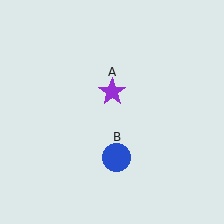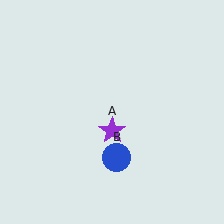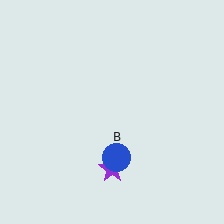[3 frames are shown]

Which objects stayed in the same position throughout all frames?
Blue circle (object B) remained stationary.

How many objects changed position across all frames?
1 object changed position: purple star (object A).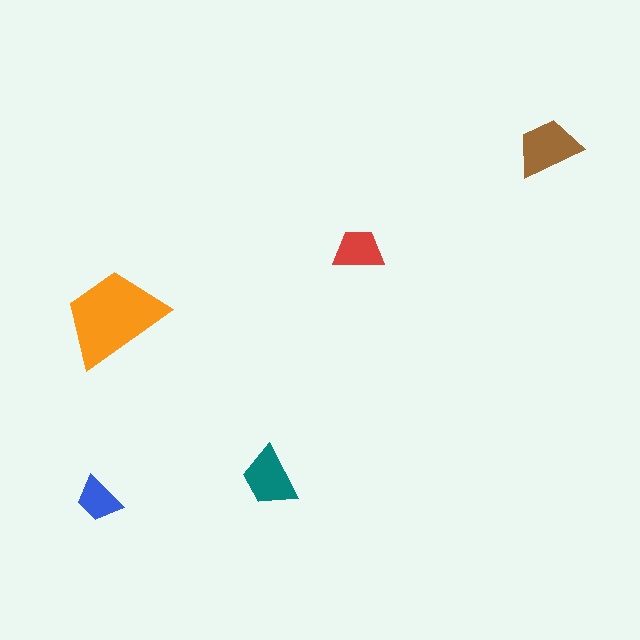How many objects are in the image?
There are 5 objects in the image.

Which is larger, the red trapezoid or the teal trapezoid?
The teal one.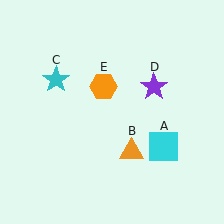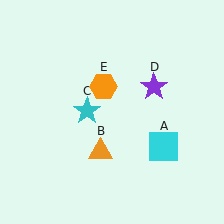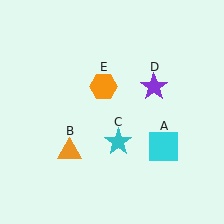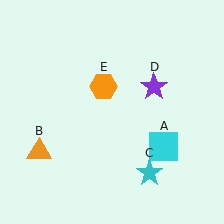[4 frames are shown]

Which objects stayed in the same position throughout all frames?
Cyan square (object A) and purple star (object D) and orange hexagon (object E) remained stationary.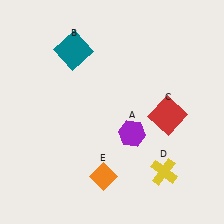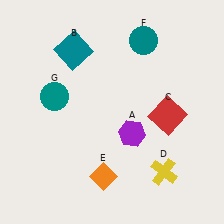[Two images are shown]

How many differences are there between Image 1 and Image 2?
There are 2 differences between the two images.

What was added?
A teal circle (F), a teal circle (G) were added in Image 2.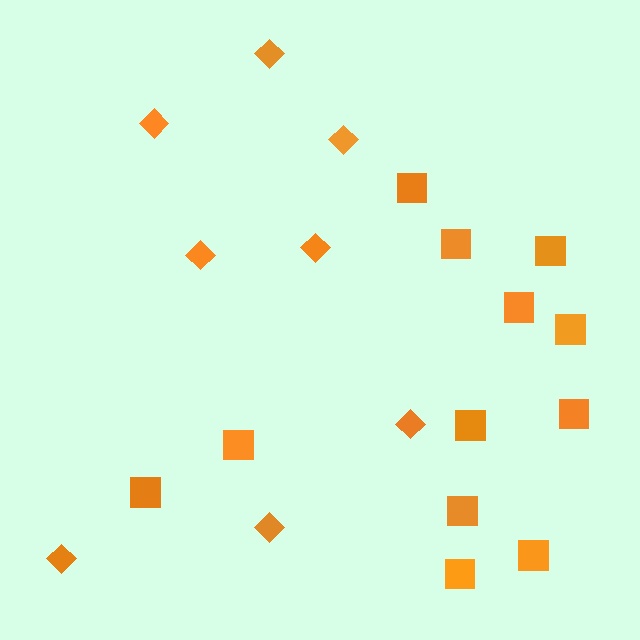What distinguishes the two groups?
There are 2 groups: one group of diamonds (8) and one group of squares (12).